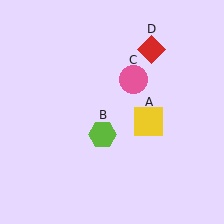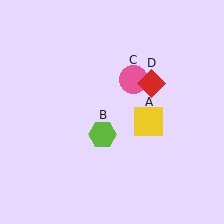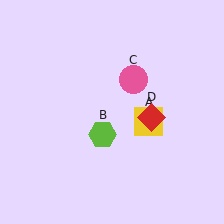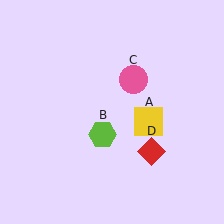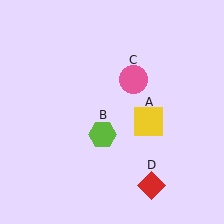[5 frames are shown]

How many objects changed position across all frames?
1 object changed position: red diamond (object D).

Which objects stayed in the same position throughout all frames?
Yellow square (object A) and lime hexagon (object B) and pink circle (object C) remained stationary.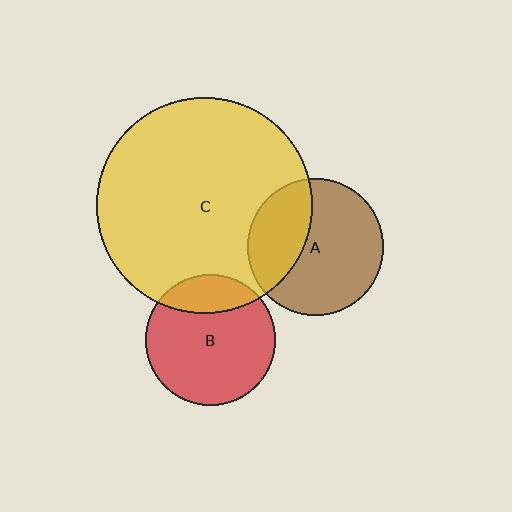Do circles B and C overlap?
Yes.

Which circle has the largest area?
Circle C (yellow).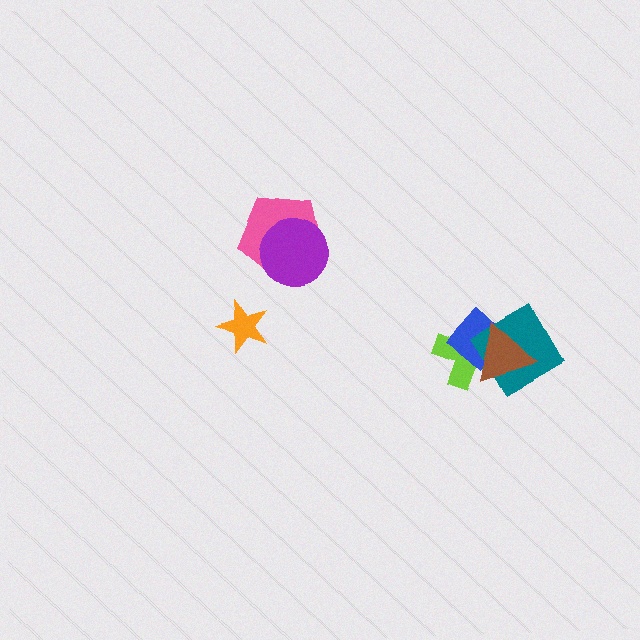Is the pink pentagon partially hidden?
Yes, it is partially covered by another shape.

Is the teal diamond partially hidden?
Yes, it is partially covered by another shape.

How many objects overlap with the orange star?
0 objects overlap with the orange star.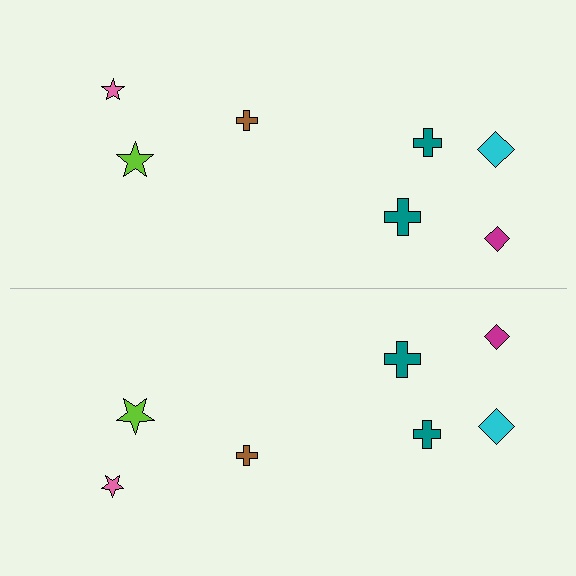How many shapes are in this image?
There are 14 shapes in this image.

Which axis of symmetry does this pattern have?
The pattern has a horizontal axis of symmetry running through the center of the image.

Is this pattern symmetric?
Yes, this pattern has bilateral (reflection) symmetry.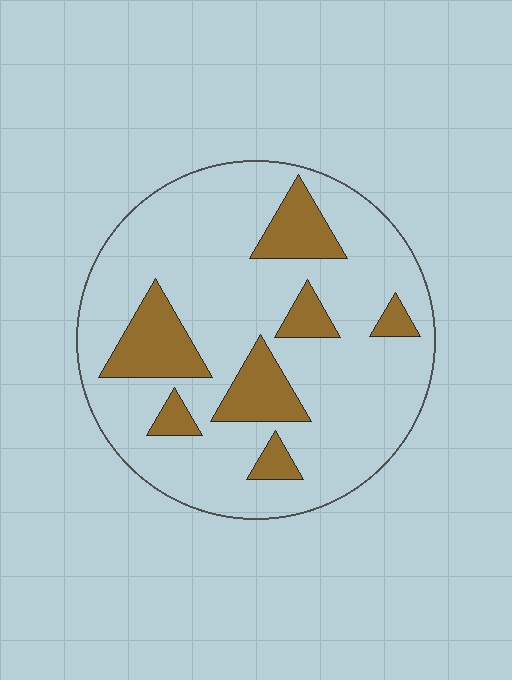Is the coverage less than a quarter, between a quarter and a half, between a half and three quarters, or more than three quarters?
Less than a quarter.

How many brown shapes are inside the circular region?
7.